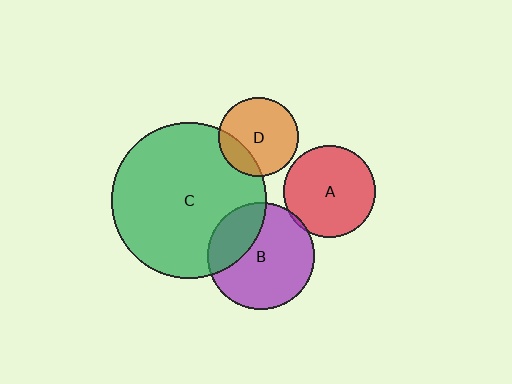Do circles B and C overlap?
Yes.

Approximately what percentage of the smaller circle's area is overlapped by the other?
Approximately 30%.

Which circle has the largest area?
Circle C (green).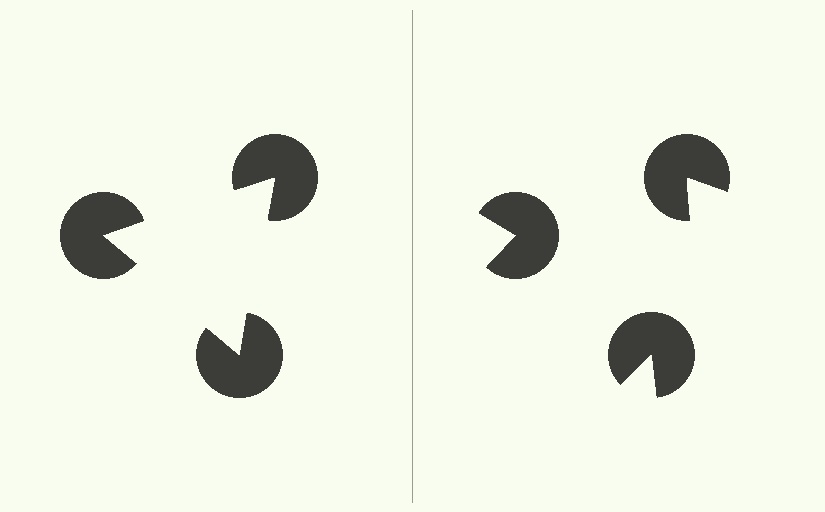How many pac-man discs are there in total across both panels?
6 — 3 on each side.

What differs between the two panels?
The pac-man discs are positioned identically on both sides; only the wedge orientations differ. On the left they align to a triangle; on the right they are misaligned.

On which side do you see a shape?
An illusory triangle appears on the left side. On the right side the wedge cuts are rotated, so no coherent shape forms.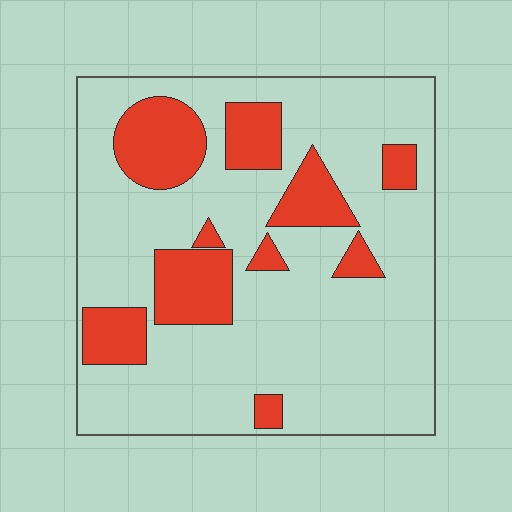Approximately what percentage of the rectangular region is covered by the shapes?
Approximately 25%.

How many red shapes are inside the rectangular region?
10.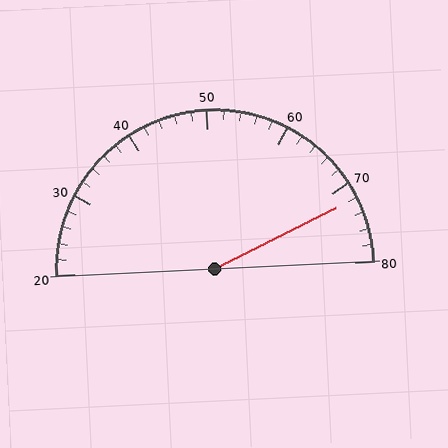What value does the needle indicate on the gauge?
The needle indicates approximately 72.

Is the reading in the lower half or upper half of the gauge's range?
The reading is in the upper half of the range (20 to 80).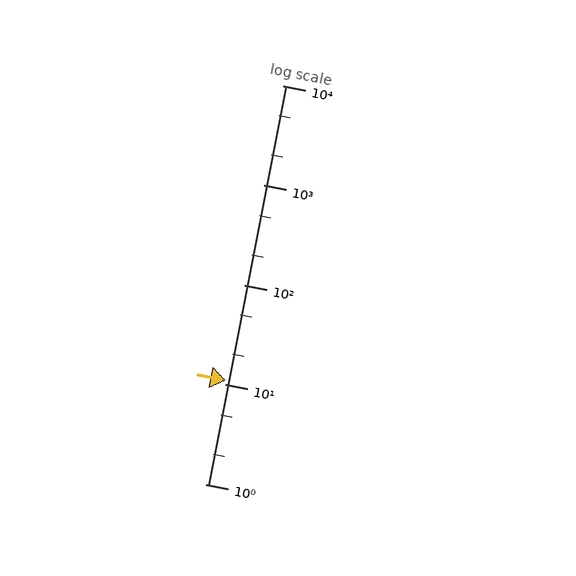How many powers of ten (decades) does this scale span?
The scale spans 4 decades, from 1 to 10000.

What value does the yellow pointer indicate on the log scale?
The pointer indicates approximately 11.